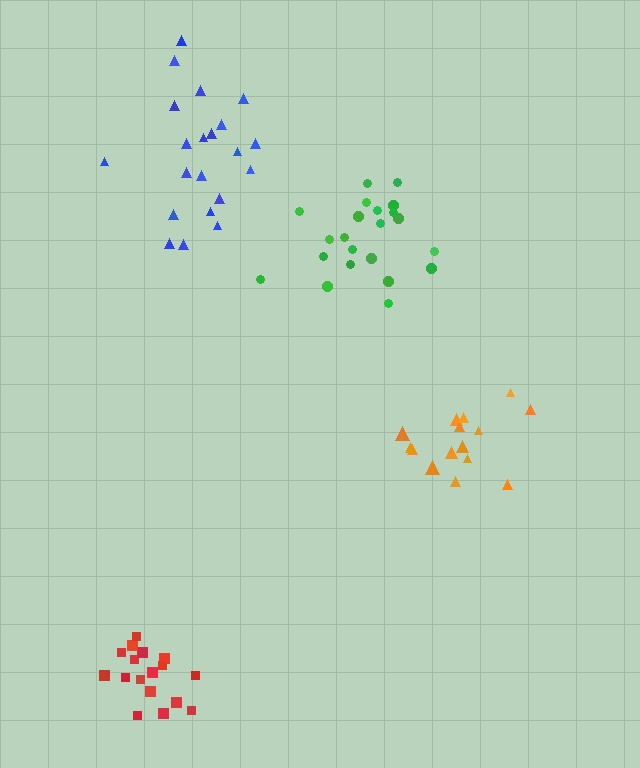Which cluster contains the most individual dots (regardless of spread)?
Green (22).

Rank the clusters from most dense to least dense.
red, orange, green, blue.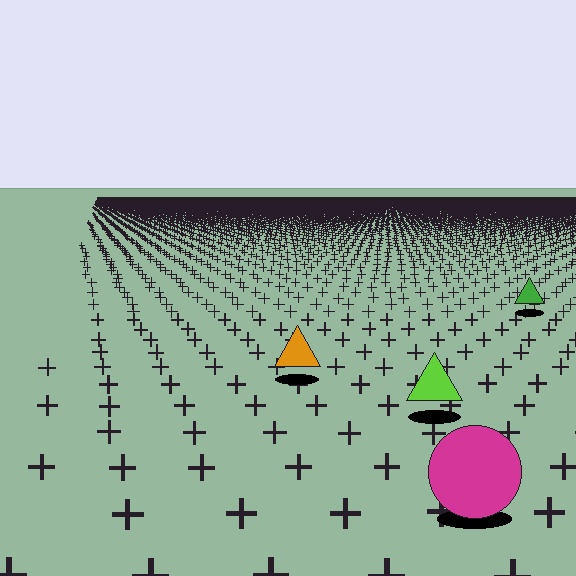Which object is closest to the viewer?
The magenta circle is closest. The texture marks near it are larger and more spread out.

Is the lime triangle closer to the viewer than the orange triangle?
Yes. The lime triangle is closer — you can tell from the texture gradient: the ground texture is coarser near it.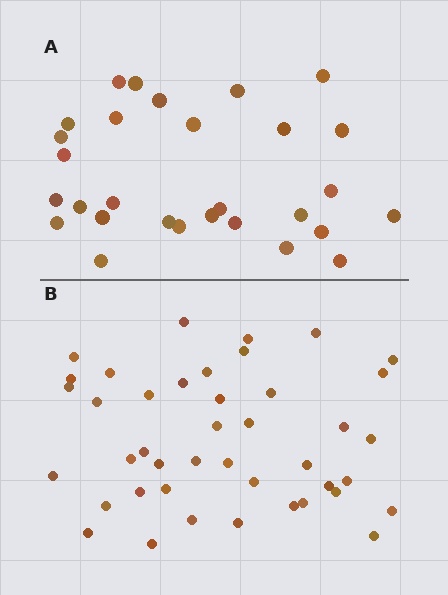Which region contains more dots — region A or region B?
Region B (the bottom region) has more dots.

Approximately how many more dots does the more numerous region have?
Region B has approximately 15 more dots than region A.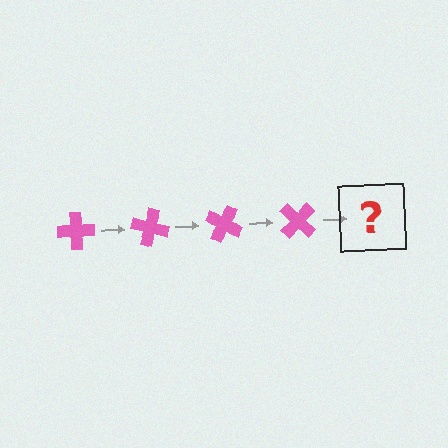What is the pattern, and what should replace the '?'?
The pattern is that the cross rotates 15 degrees each step. The '?' should be a pink cross rotated 60 degrees.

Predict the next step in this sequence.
The next step is a pink cross rotated 60 degrees.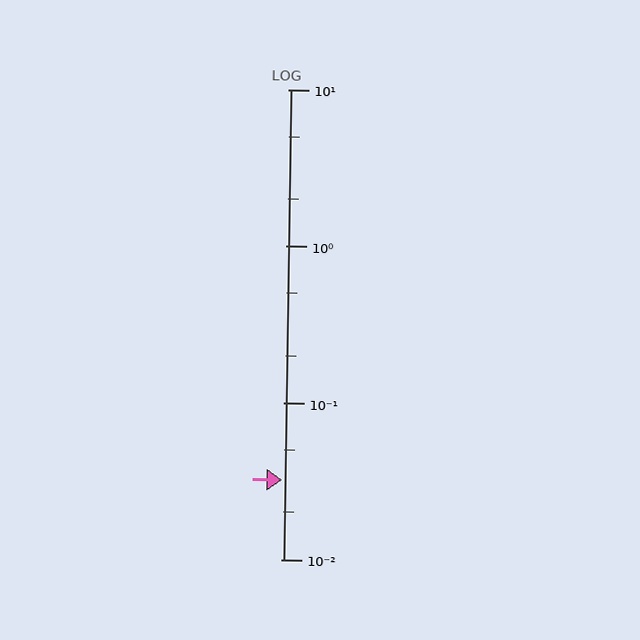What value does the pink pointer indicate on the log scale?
The pointer indicates approximately 0.032.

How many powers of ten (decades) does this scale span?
The scale spans 3 decades, from 0.01 to 10.